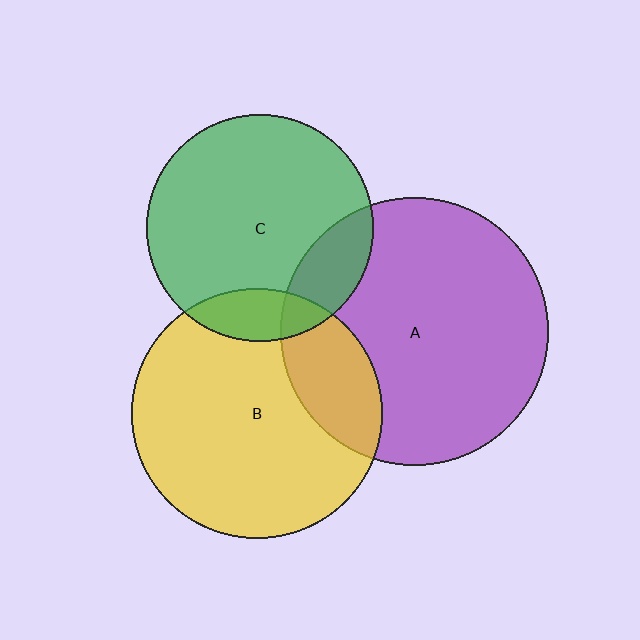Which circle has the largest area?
Circle A (purple).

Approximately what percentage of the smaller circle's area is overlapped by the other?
Approximately 15%.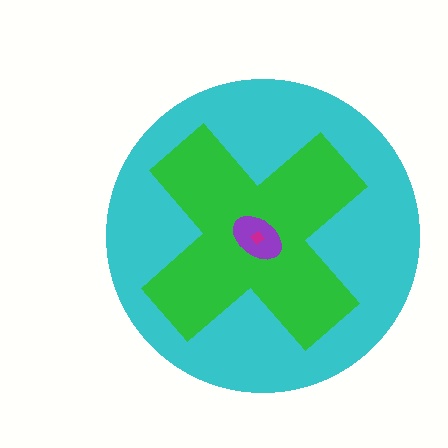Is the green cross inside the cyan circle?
Yes.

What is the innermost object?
The magenta diamond.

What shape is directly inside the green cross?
The purple ellipse.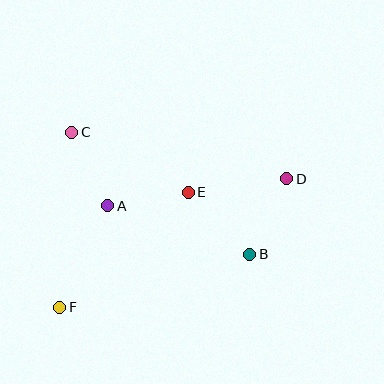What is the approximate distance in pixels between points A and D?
The distance between A and D is approximately 181 pixels.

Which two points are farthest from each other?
Points D and F are farthest from each other.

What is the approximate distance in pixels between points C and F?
The distance between C and F is approximately 176 pixels.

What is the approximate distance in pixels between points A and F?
The distance between A and F is approximately 112 pixels.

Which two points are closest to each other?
Points A and E are closest to each other.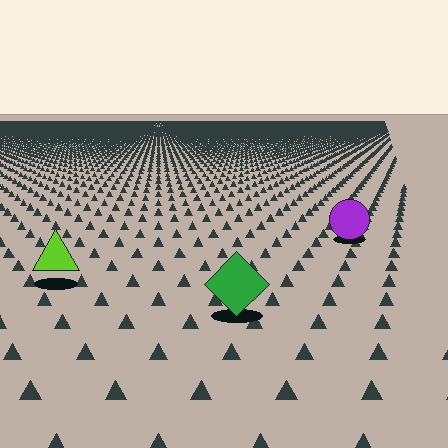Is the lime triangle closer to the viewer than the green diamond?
No. The green diamond is closer — you can tell from the texture gradient: the ground texture is coarser near it.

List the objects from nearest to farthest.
From nearest to farthest: the green diamond, the lime triangle, the purple circle.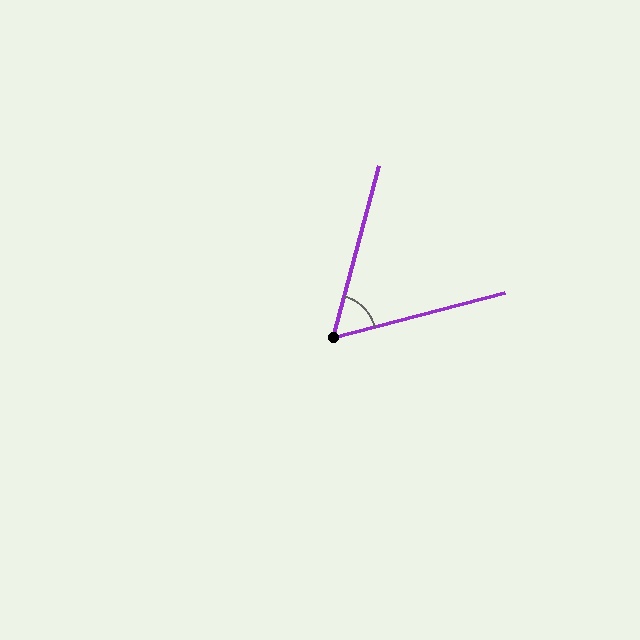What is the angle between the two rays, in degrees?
Approximately 60 degrees.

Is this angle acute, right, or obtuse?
It is acute.